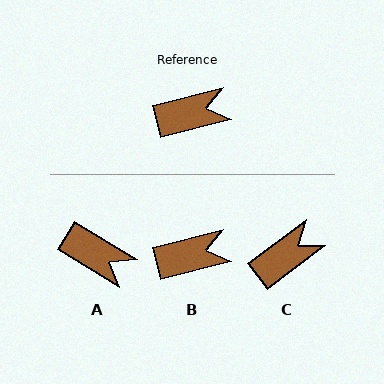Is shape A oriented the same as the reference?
No, it is off by about 46 degrees.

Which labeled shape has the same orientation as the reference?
B.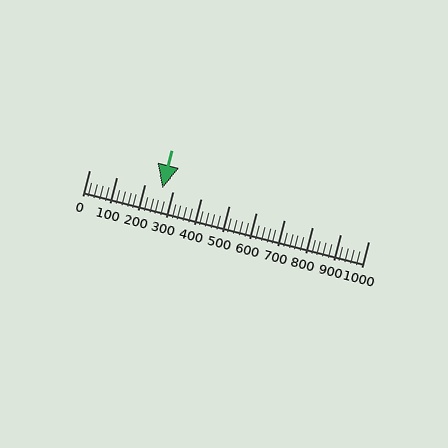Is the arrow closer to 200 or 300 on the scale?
The arrow is closer to 300.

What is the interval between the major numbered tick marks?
The major tick marks are spaced 100 units apart.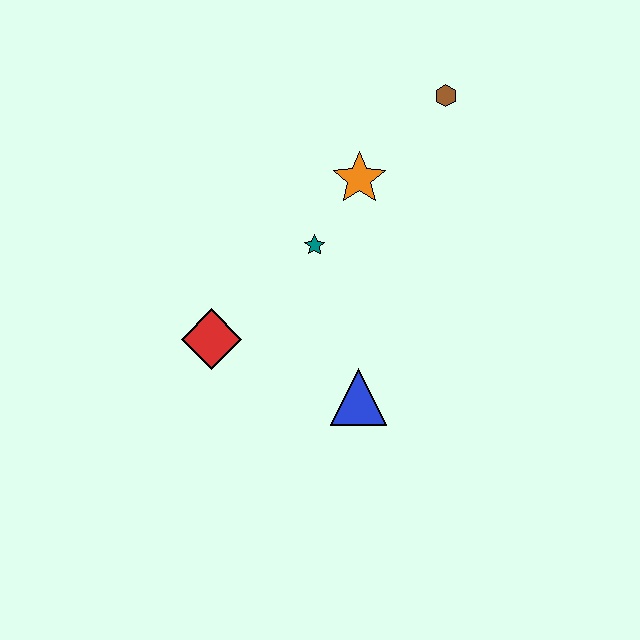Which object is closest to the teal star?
The orange star is closest to the teal star.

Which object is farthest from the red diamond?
The brown hexagon is farthest from the red diamond.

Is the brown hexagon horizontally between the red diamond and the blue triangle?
No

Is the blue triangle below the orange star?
Yes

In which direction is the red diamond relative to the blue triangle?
The red diamond is to the left of the blue triangle.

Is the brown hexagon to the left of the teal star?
No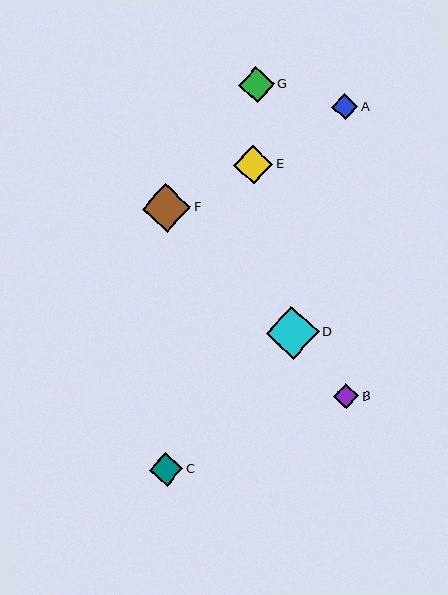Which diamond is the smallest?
Diamond B is the smallest with a size of approximately 25 pixels.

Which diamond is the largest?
Diamond D is the largest with a size of approximately 53 pixels.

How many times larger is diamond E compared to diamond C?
Diamond E is approximately 1.1 times the size of diamond C.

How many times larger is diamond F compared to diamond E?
Diamond F is approximately 1.3 times the size of diamond E.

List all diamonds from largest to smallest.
From largest to smallest: D, F, E, G, C, A, B.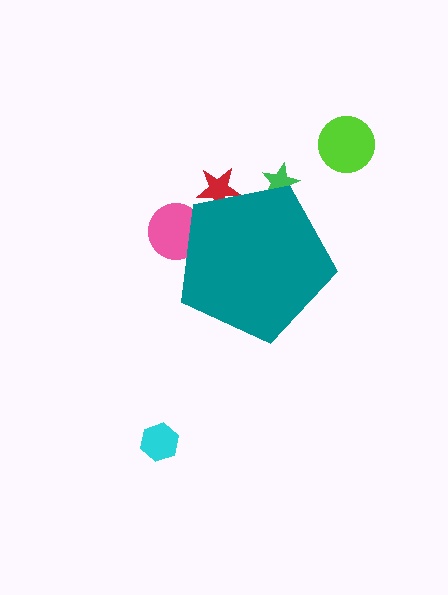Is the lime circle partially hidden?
No, the lime circle is fully visible.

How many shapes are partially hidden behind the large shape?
3 shapes are partially hidden.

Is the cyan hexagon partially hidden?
No, the cyan hexagon is fully visible.